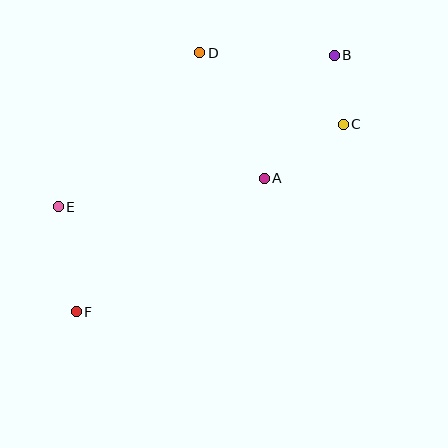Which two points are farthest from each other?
Points B and F are farthest from each other.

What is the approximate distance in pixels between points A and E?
The distance between A and E is approximately 208 pixels.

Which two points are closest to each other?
Points B and C are closest to each other.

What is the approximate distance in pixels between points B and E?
The distance between B and E is approximately 315 pixels.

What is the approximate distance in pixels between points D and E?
The distance between D and E is approximately 209 pixels.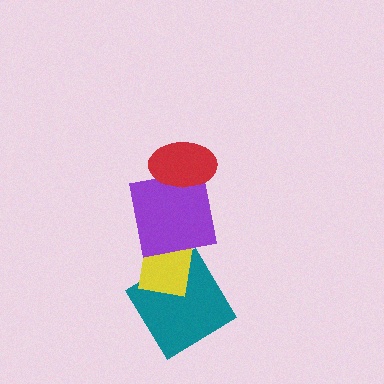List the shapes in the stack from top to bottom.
From top to bottom: the red ellipse, the purple square, the yellow rectangle, the teal diamond.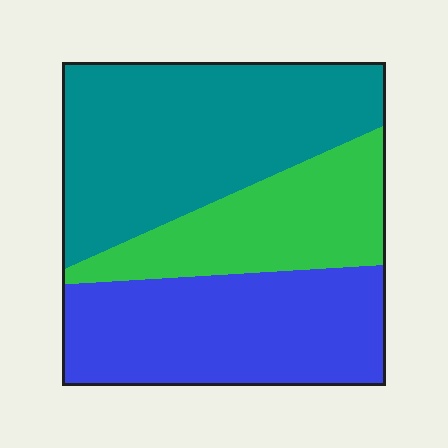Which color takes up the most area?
Teal, at roughly 40%.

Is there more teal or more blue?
Teal.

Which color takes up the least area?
Green, at roughly 25%.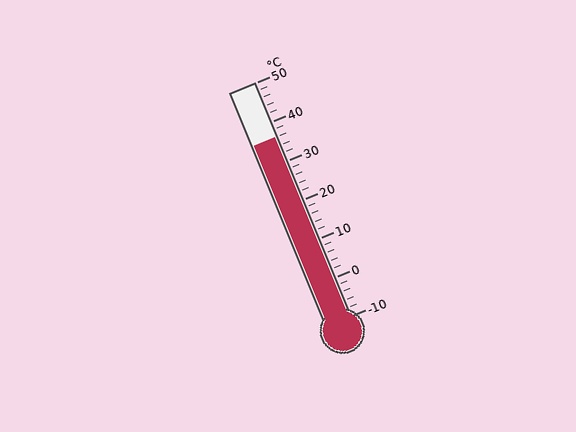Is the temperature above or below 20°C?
The temperature is above 20°C.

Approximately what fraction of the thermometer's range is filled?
The thermometer is filled to approximately 75% of its range.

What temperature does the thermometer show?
The thermometer shows approximately 36°C.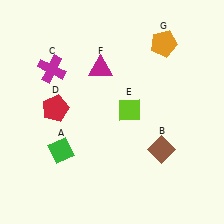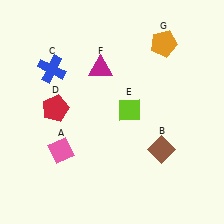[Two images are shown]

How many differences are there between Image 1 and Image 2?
There are 2 differences between the two images.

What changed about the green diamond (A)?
In Image 1, A is green. In Image 2, it changed to pink.